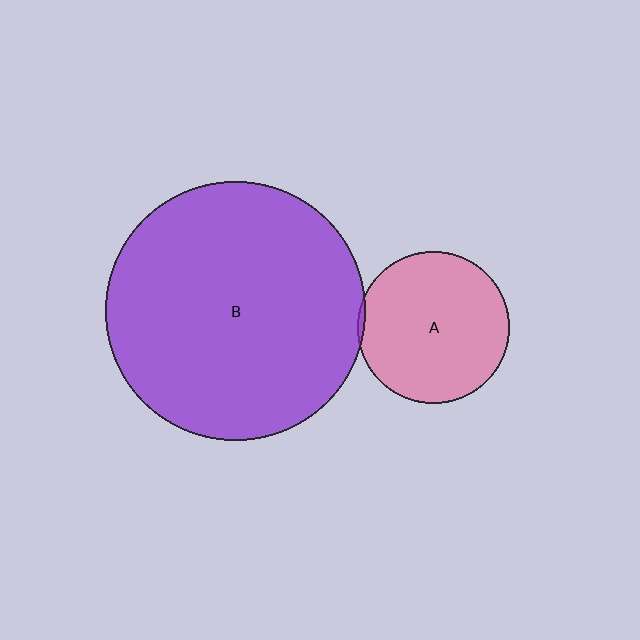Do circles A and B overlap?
Yes.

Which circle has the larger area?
Circle B (purple).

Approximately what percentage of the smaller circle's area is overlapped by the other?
Approximately 5%.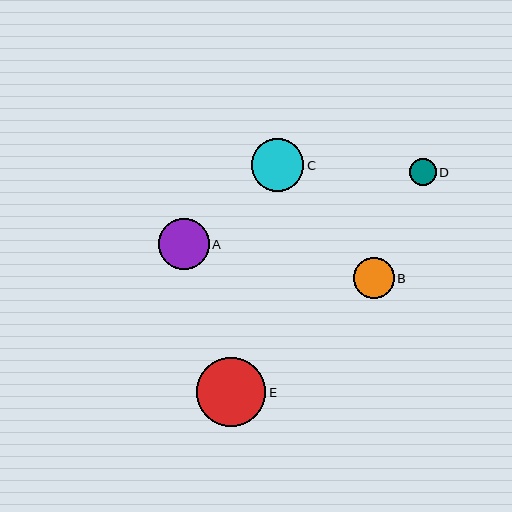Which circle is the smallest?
Circle D is the smallest with a size of approximately 27 pixels.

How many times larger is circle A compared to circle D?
Circle A is approximately 1.9 times the size of circle D.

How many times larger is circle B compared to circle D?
Circle B is approximately 1.5 times the size of circle D.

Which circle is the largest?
Circle E is the largest with a size of approximately 69 pixels.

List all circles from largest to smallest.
From largest to smallest: E, C, A, B, D.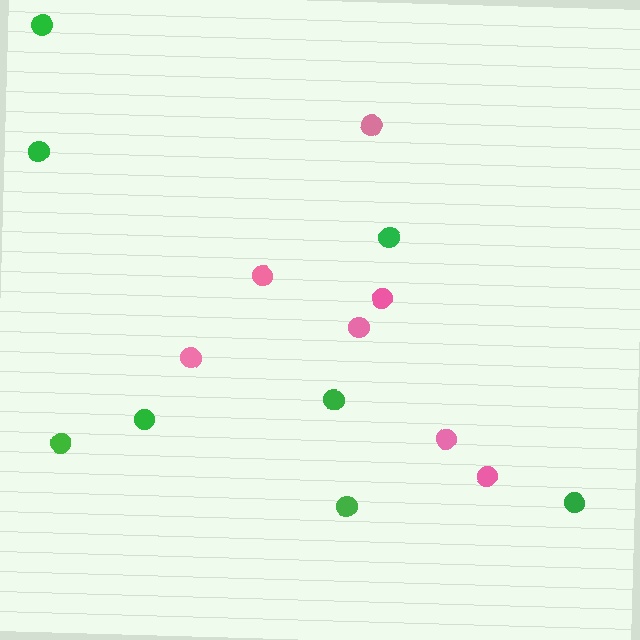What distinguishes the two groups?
There are 2 groups: one group of pink circles (7) and one group of green circles (8).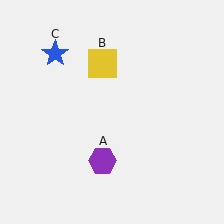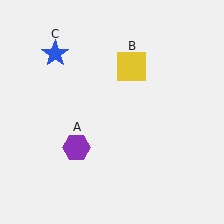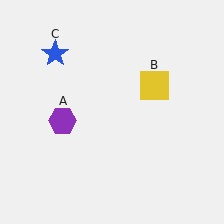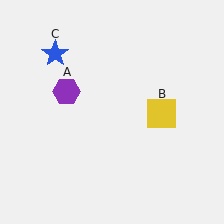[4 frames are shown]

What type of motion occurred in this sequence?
The purple hexagon (object A), yellow square (object B) rotated clockwise around the center of the scene.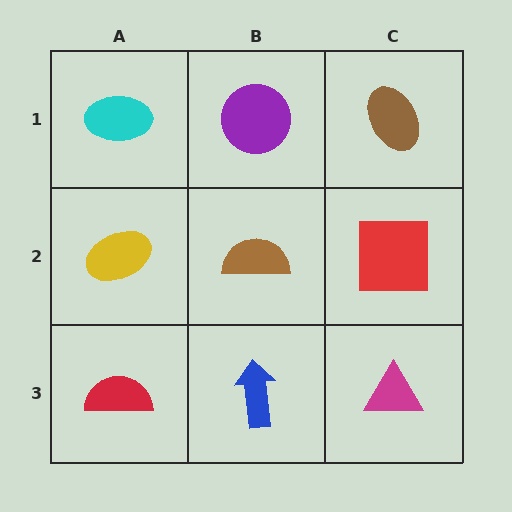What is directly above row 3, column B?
A brown semicircle.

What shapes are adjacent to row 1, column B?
A brown semicircle (row 2, column B), a cyan ellipse (row 1, column A), a brown ellipse (row 1, column C).